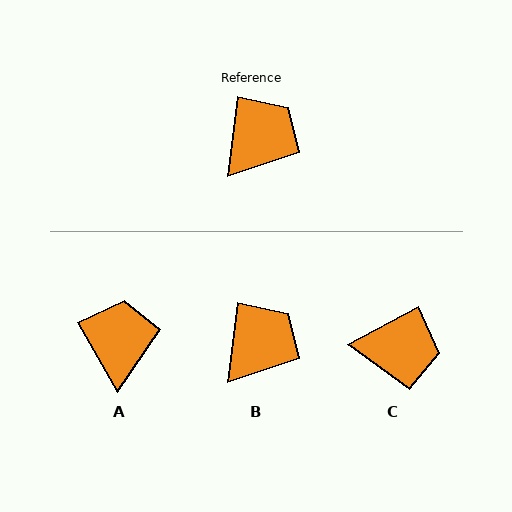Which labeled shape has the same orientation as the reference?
B.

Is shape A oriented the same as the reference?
No, it is off by about 37 degrees.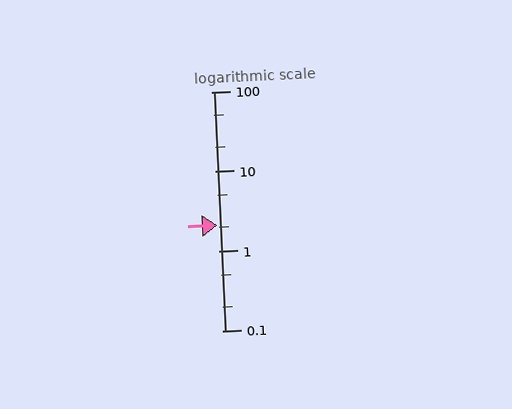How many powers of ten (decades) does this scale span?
The scale spans 3 decades, from 0.1 to 100.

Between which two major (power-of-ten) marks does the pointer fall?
The pointer is between 1 and 10.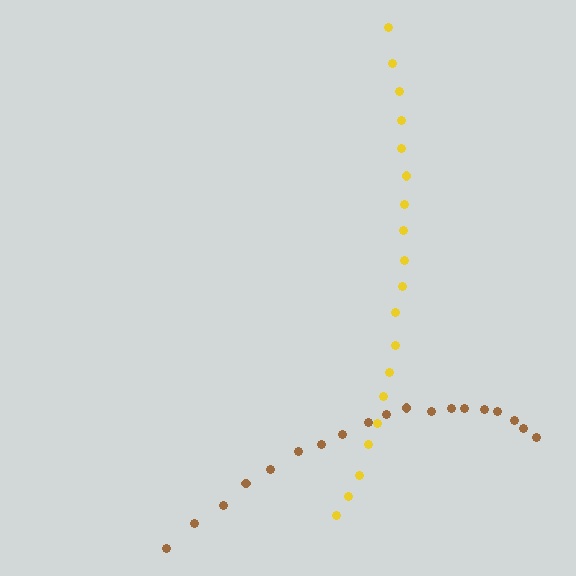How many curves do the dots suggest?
There are 2 distinct paths.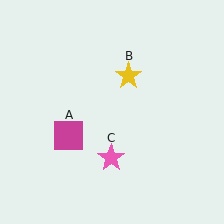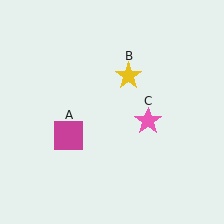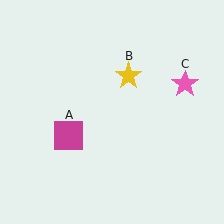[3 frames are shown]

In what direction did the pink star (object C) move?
The pink star (object C) moved up and to the right.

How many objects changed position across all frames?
1 object changed position: pink star (object C).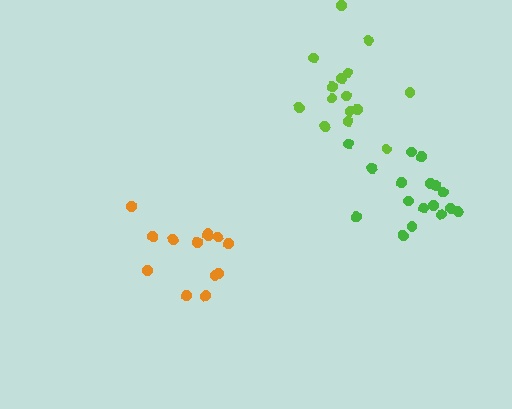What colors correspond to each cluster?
The clusters are colored: lime, green, orange.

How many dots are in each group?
Group 1: 15 dots, Group 2: 17 dots, Group 3: 13 dots (45 total).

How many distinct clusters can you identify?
There are 3 distinct clusters.